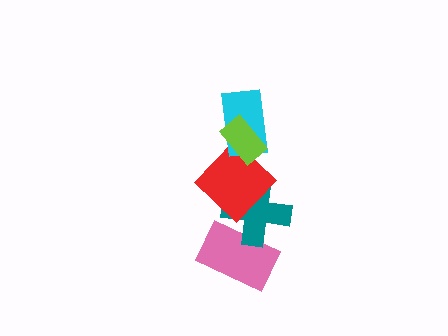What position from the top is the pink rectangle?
The pink rectangle is 5th from the top.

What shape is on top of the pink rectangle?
The teal cross is on top of the pink rectangle.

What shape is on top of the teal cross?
The red diamond is on top of the teal cross.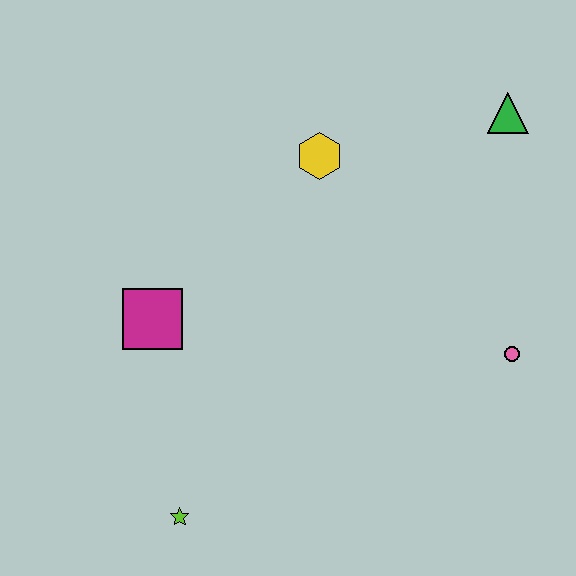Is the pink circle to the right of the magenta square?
Yes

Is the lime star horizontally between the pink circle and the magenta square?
Yes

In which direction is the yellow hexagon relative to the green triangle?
The yellow hexagon is to the left of the green triangle.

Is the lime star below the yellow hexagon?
Yes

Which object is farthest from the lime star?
The green triangle is farthest from the lime star.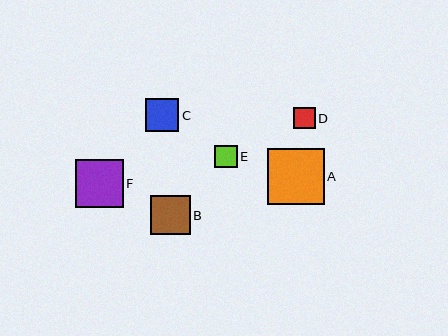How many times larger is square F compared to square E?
Square F is approximately 2.1 times the size of square E.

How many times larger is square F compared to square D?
Square F is approximately 2.2 times the size of square D.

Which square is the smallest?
Square D is the smallest with a size of approximately 22 pixels.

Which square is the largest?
Square A is the largest with a size of approximately 56 pixels.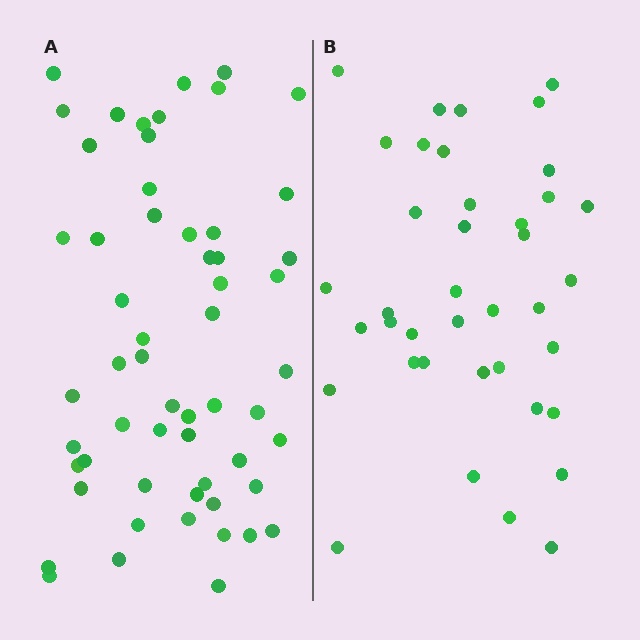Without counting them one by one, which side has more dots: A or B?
Region A (the left region) has more dots.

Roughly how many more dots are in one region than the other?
Region A has approximately 20 more dots than region B.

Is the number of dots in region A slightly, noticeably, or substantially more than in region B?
Region A has substantially more. The ratio is roughly 1.5 to 1.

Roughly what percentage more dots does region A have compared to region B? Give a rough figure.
About 45% more.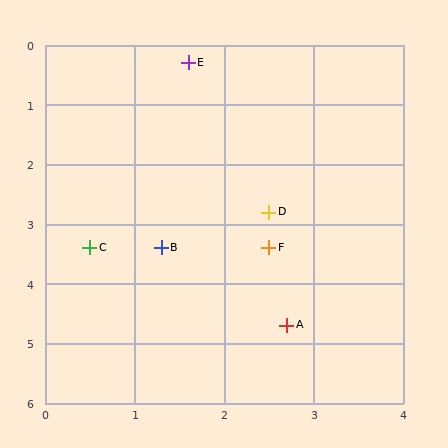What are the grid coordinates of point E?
Point E is at approximately (1.6, 0.3).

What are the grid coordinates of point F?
Point F is at approximately (2.5, 3.4).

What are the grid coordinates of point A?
Point A is at approximately (2.7, 4.7).